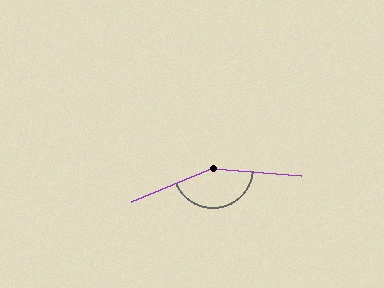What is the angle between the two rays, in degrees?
Approximately 153 degrees.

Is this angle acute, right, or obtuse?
It is obtuse.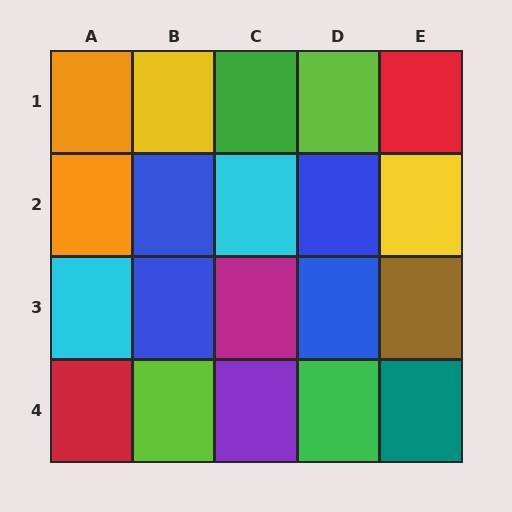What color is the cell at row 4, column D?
Green.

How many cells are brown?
1 cell is brown.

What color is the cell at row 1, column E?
Red.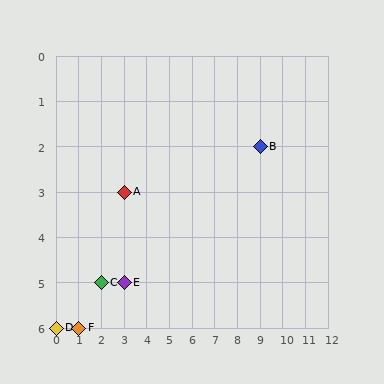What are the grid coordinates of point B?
Point B is at grid coordinates (9, 2).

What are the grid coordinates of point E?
Point E is at grid coordinates (3, 5).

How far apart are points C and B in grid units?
Points C and B are 7 columns and 3 rows apart (about 7.6 grid units diagonally).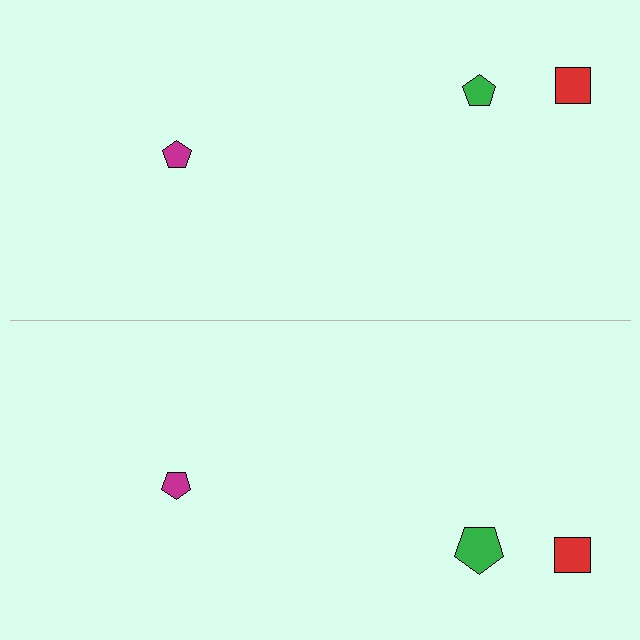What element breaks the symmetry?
The green pentagon on the bottom side has a different size than its mirror counterpart.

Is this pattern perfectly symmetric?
No, the pattern is not perfectly symmetric. The green pentagon on the bottom side has a different size than its mirror counterpart.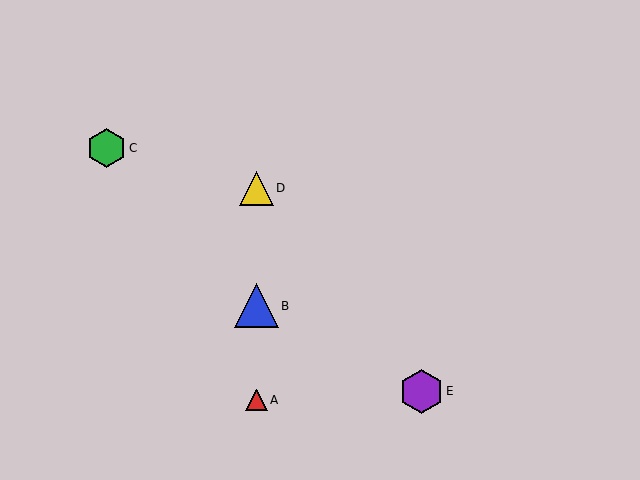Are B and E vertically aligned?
No, B is at x≈256 and E is at x≈421.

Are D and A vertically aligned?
Yes, both are at x≈256.